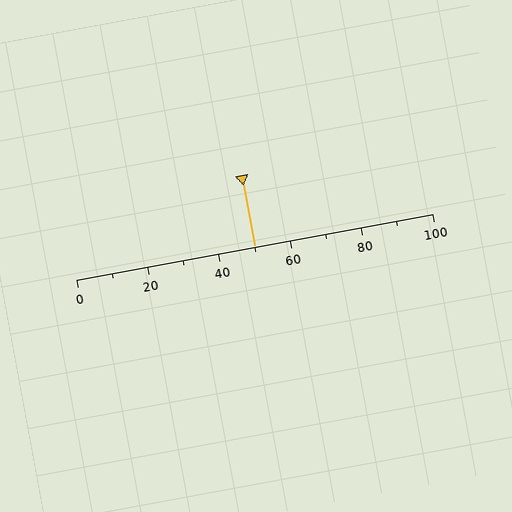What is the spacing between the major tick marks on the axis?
The major ticks are spaced 20 apart.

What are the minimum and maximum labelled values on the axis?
The axis runs from 0 to 100.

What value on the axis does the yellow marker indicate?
The marker indicates approximately 50.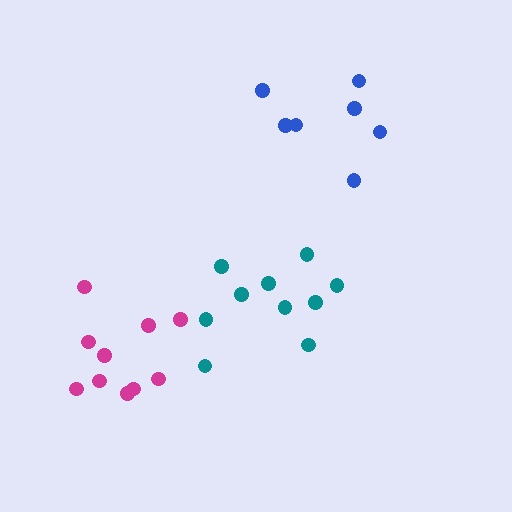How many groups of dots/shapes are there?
There are 3 groups.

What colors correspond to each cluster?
The clusters are colored: blue, magenta, teal.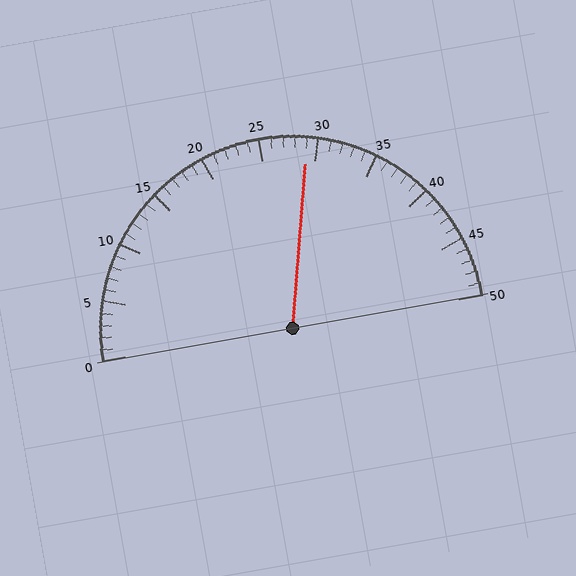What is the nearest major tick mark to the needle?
The nearest major tick mark is 30.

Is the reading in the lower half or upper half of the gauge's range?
The reading is in the upper half of the range (0 to 50).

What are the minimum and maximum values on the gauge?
The gauge ranges from 0 to 50.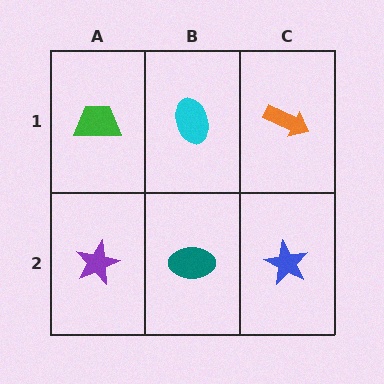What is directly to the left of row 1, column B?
A green trapezoid.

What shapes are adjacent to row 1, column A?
A purple star (row 2, column A), a cyan ellipse (row 1, column B).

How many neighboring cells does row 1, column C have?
2.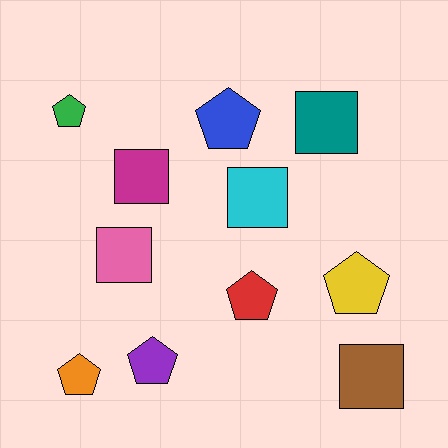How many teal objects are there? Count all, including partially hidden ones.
There is 1 teal object.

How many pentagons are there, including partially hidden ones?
There are 6 pentagons.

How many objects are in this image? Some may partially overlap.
There are 11 objects.